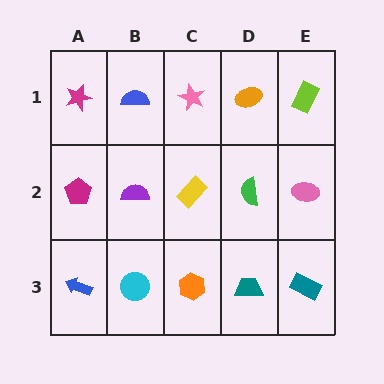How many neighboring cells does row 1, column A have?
2.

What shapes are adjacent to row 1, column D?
A green semicircle (row 2, column D), a pink star (row 1, column C), a lime rectangle (row 1, column E).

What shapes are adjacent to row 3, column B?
A purple semicircle (row 2, column B), a blue arrow (row 3, column A), an orange hexagon (row 3, column C).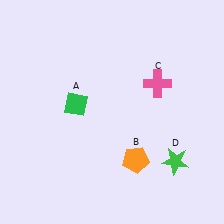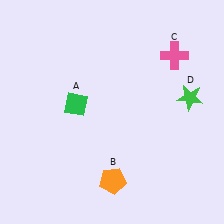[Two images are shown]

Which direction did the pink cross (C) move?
The pink cross (C) moved up.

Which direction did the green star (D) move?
The green star (D) moved up.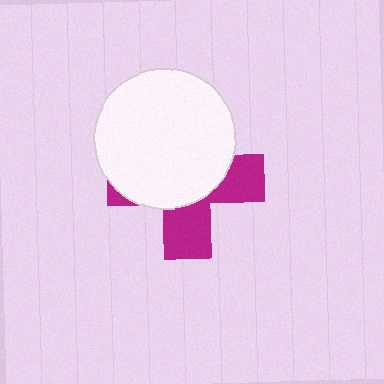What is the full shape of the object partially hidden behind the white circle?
The partially hidden object is a magenta cross.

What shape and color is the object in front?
The object in front is a white circle.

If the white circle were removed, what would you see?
You would see the complete magenta cross.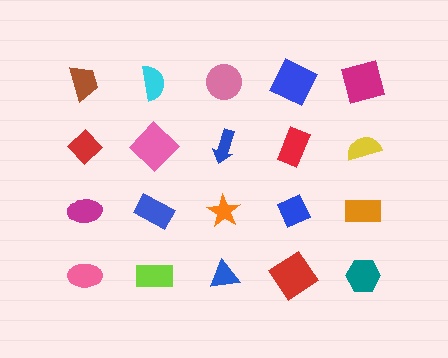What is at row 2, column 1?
A red diamond.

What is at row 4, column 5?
A teal hexagon.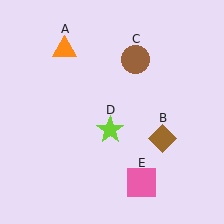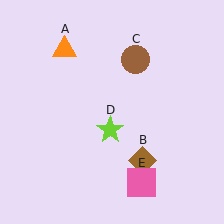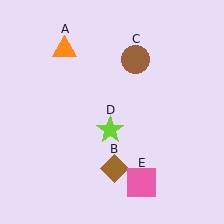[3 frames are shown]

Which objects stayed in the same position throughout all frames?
Orange triangle (object A) and brown circle (object C) and lime star (object D) and pink square (object E) remained stationary.